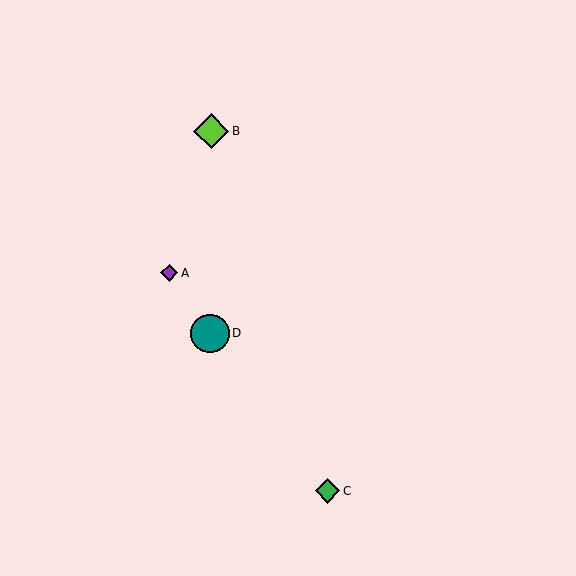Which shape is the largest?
The teal circle (labeled D) is the largest.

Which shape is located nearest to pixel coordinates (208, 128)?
The lime diamond (labeled B) at (211, 131) is nearest to that location.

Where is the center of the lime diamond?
The center of the lime diamond is at (211, 131).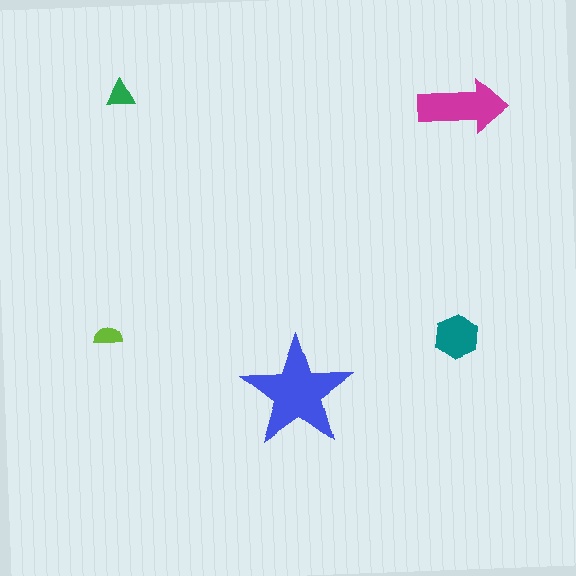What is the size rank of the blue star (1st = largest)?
1st.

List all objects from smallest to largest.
The lime semicircle, the green triangle, the teal hexagon, the magenta arrow, the blue star.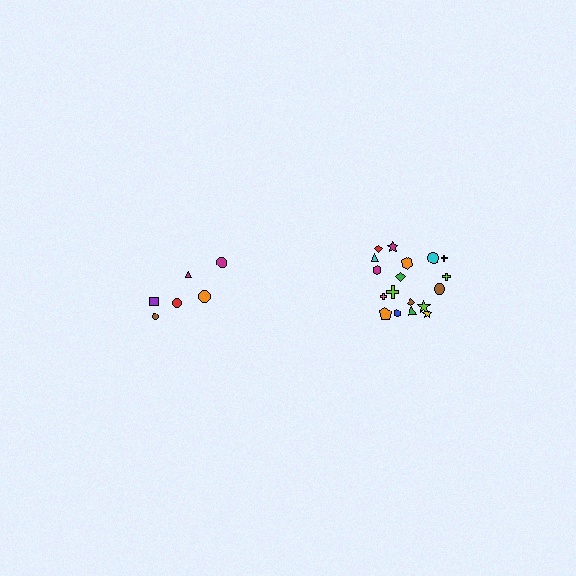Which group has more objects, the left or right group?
The right group.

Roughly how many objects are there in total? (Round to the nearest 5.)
Roughly 25 objects in total.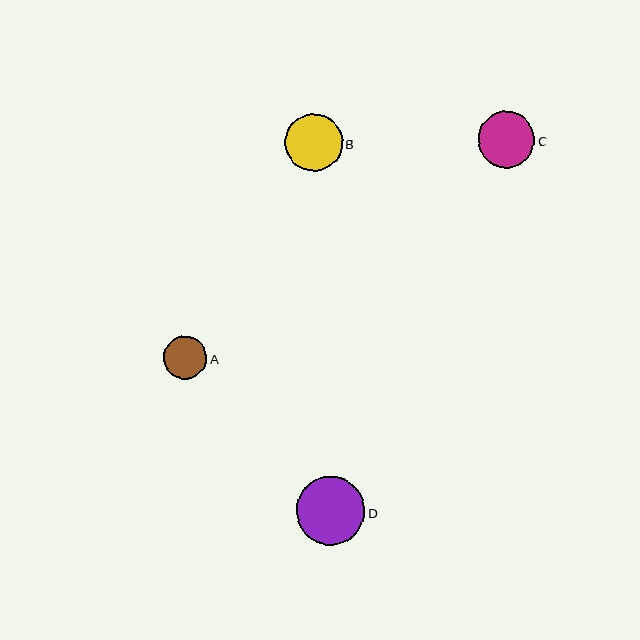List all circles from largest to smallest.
From largest to smallest: D, B, C, A.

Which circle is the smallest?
Circle A is the smallest with a size of approximately 44 pixels.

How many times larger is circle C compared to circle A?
Circle C is approximately 1.3 times the size of circle A.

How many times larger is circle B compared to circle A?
Circle B is approximately 1.3 times the size of circle A.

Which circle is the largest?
Circle D is the largest with a size of approximately 68 pixels.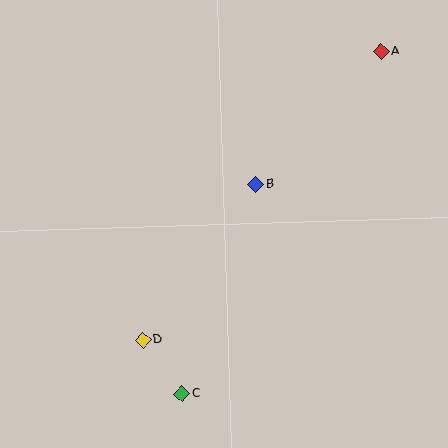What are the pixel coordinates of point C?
Point C is at (182, 394).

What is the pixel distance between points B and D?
The distance between B and D is 192 pixels.